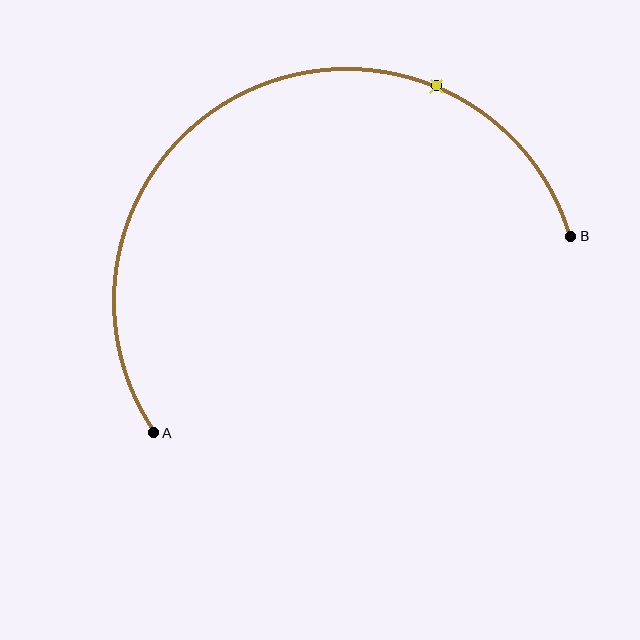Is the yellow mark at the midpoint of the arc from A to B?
No. The yellow mark lies on the arc but is closer to endpoint B. The arc midpoint would be at the point on the curve equidistant along the arc from both A and B.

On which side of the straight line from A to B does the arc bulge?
The arc bulges above the straight line connecting A and B.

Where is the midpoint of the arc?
The arc midpoint is the point on the curve farthest from the straight line joining A and B. It sits above that line.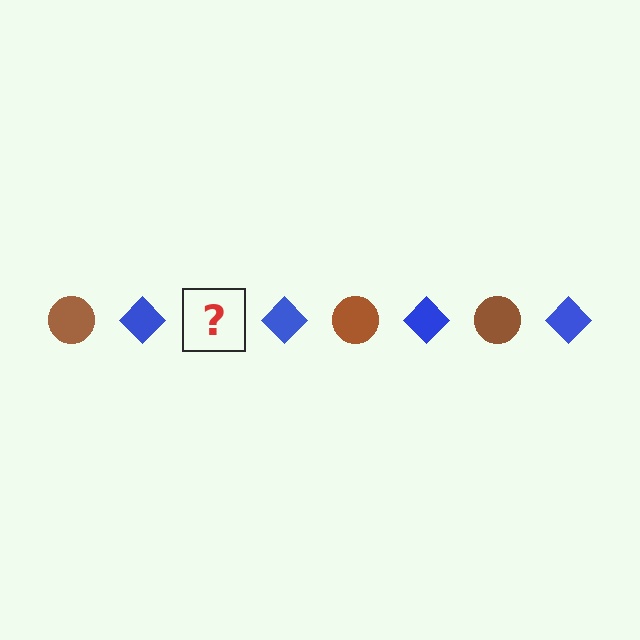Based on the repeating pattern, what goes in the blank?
The blank should be a brown circle.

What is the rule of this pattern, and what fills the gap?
The rule is that the pattern alternates between brown circle and blue diamond. The gap should be filled with a brown circle.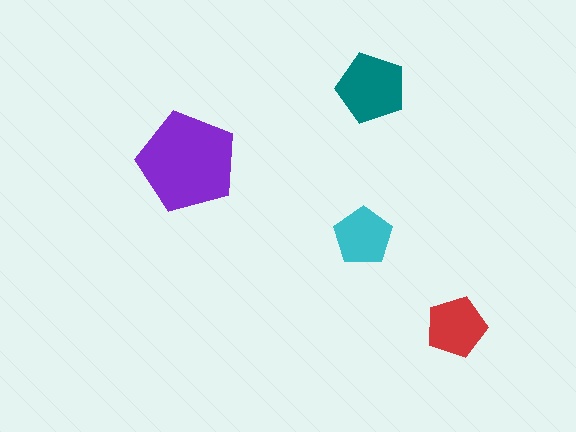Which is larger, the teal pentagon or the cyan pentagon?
The teal one.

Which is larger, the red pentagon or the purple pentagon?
The purple one.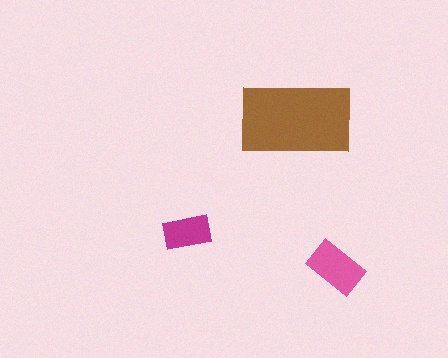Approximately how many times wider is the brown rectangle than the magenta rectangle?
About 2.5 times wider.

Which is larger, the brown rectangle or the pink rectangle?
The brown one.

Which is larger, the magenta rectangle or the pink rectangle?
The pink one.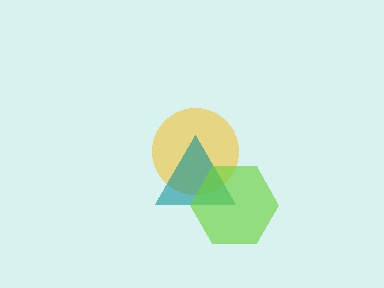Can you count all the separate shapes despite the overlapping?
Yes, there are 3 separate shapes.